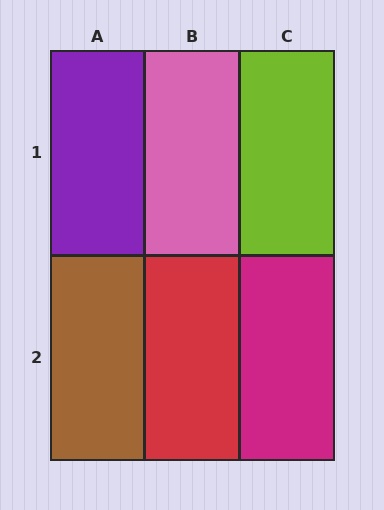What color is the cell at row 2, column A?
Brown.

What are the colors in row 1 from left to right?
Purple, pink, lime.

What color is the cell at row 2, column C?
Magenta.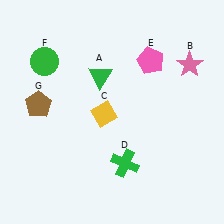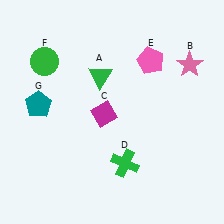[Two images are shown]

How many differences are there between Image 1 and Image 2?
There are 2 differences between the two images.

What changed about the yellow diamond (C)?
In Image 1, C is yellow. In Image 2, it changed to magenta.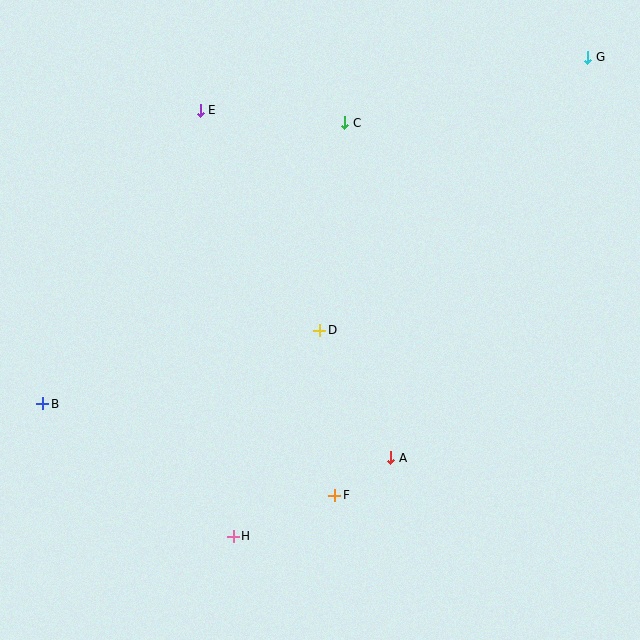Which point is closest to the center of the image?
Point D at (320, 330) is closest to the center.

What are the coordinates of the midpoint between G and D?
The midpoint between G and D is at (454, 194).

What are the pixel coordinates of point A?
Point A is at (391, 458).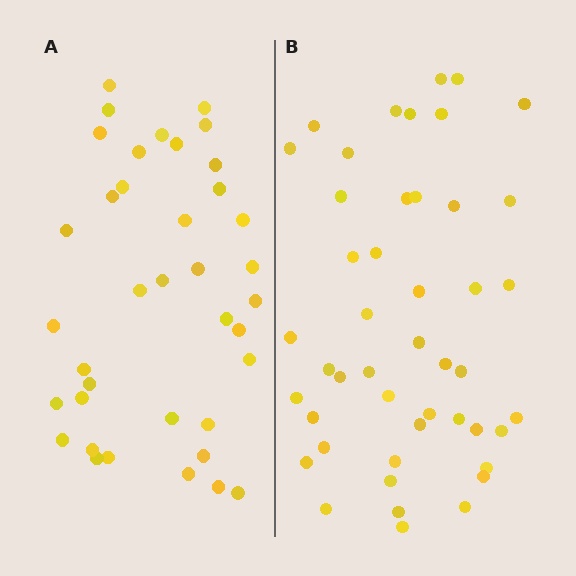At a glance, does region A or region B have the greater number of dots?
Region B (the right region) has more dots.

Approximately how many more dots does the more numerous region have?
Region B has roughly 8 or so more dots than region A.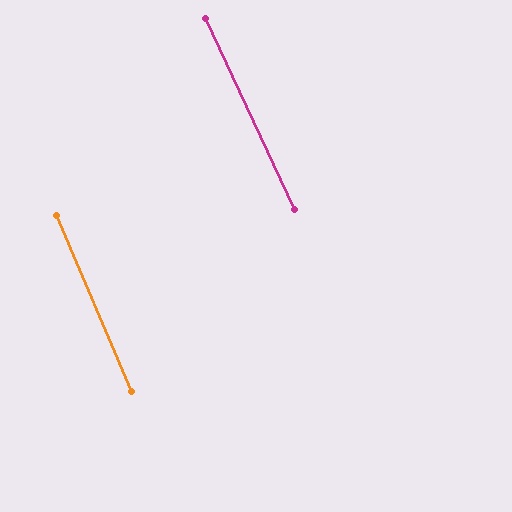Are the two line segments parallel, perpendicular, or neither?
Parallel — their directions differ by only 1.9°.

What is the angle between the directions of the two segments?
Approximately 2 degrees.